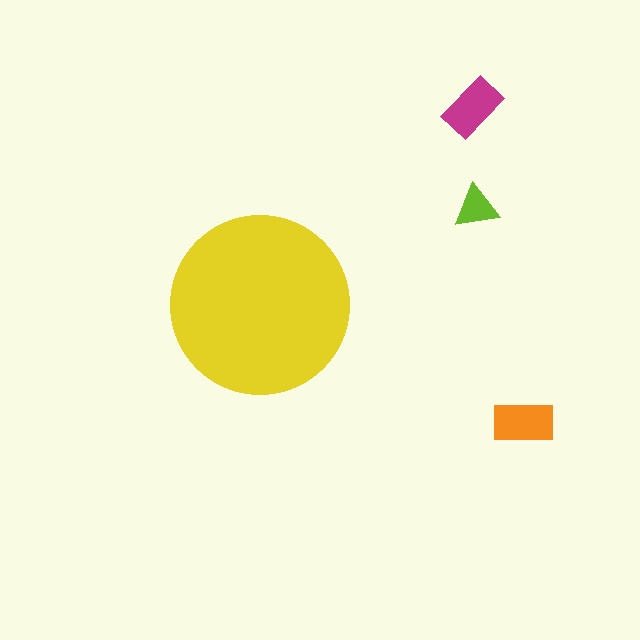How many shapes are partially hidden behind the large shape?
0 shapes are partially hidden.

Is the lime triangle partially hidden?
No, the lime triangle is fully visible.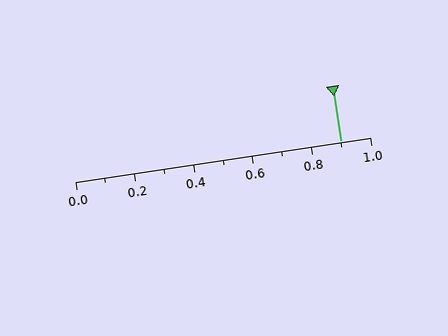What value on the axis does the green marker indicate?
The marker indicates approximately 0.9.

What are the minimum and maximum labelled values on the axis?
The axis runs from 0.0 to 1.0.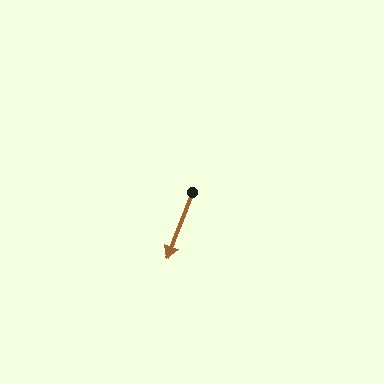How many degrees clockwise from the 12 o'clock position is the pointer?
Approximately 201 degrees.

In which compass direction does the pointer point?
South.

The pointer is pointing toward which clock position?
Roughly 7 o'clock.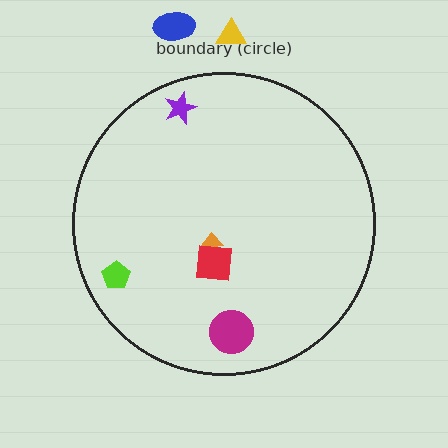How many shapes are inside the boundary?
5 inside, 2 outside.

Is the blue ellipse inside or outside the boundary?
Outside.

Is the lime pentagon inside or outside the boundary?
Inside.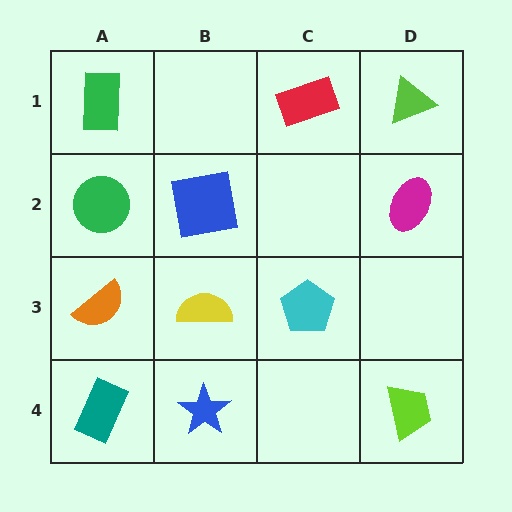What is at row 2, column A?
A green circle.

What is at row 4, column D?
A lime trapezoid.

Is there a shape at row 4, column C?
No, that cell is empty.